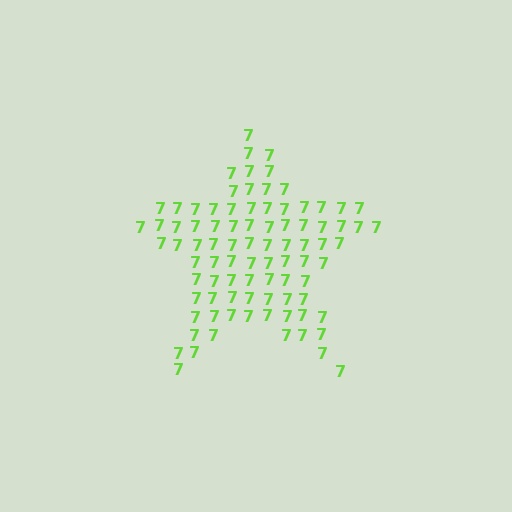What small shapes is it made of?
It is made of small digit 7's.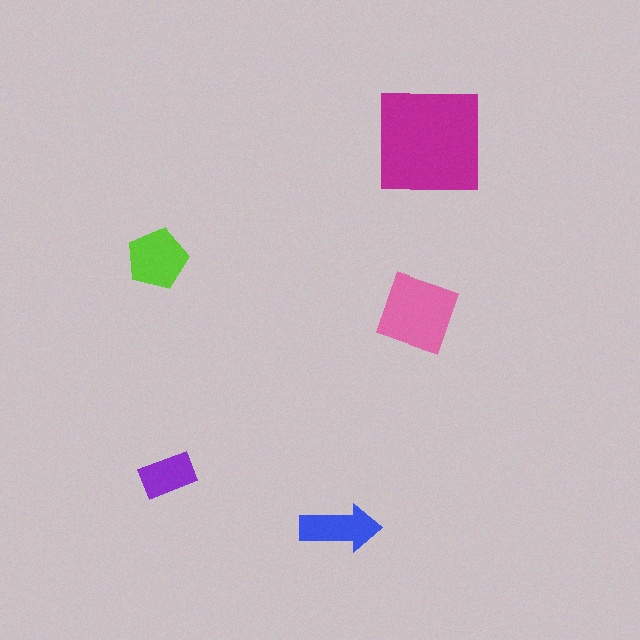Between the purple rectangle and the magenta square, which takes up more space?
The magenta square.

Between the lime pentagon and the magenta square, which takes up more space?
The magenta square.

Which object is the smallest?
The purple rectangle.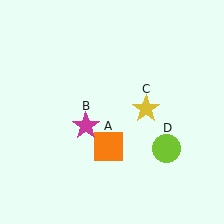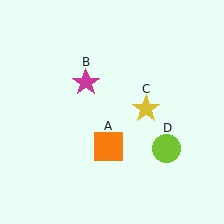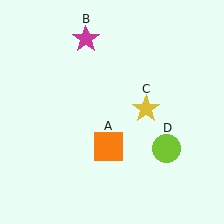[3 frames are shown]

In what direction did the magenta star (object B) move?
The magenta star (object B) moved up.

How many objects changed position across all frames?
1 object changed position: magenta star (object B).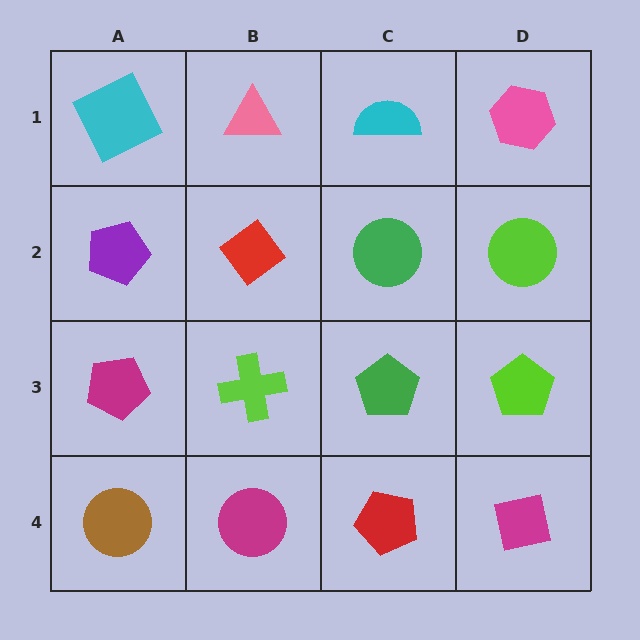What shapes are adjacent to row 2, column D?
A pink hexagon (row 1, column D), a lime pentagon (row 3, column D), a green circle (row 2, column C).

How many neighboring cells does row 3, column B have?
4.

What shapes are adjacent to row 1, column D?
A lime circle (row 2, column D), a cyan semicircle (row 1, column C).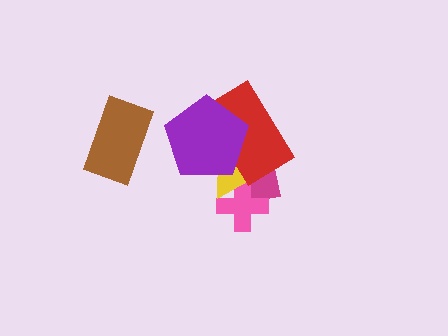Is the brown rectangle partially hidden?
No, no other shape covers it.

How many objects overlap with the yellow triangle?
4 objects overlap with the yellow triangle.